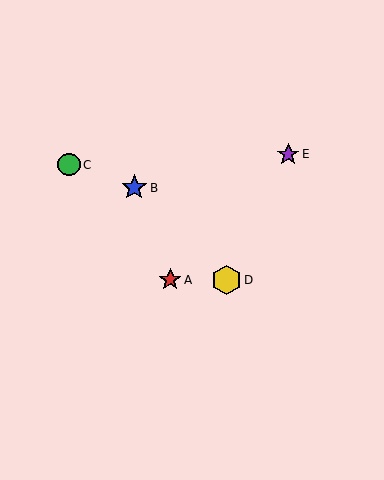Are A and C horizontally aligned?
No, A is at y≈280 and C is at y≈165.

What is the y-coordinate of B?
Object B is at y≈188.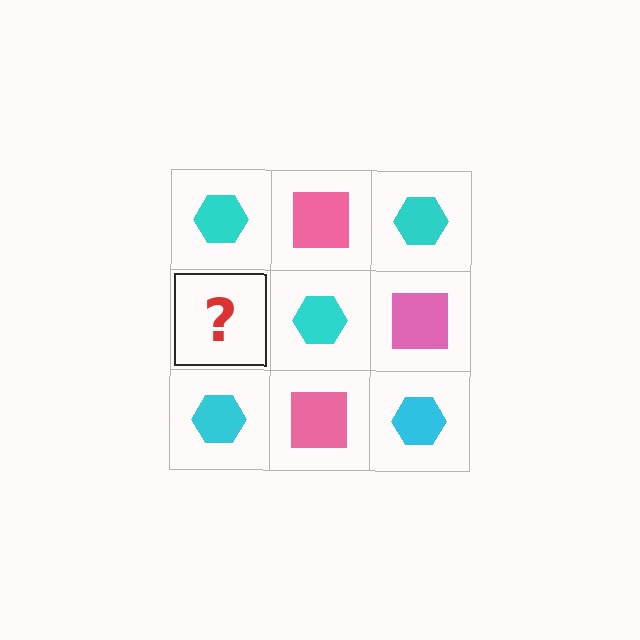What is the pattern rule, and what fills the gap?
The rule is that it alternates cyan hexagon and pink square in a checkerboard pattern. The gap should be filled with a pink square.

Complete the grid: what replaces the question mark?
The question mark should be replaced with a pink square.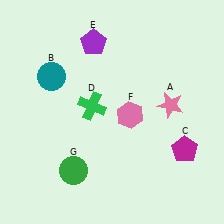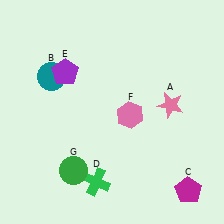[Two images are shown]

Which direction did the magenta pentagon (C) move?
The magenta pentagon (C) moved down.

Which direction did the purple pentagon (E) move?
The purple pentagon (E) moved down.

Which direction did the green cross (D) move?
The green cross (D) moved down.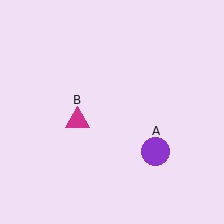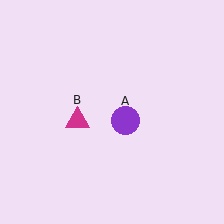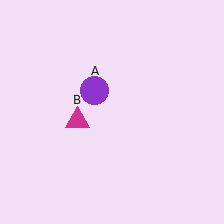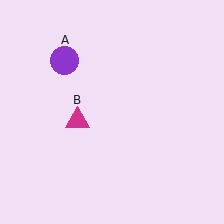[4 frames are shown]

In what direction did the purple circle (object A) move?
The purple circle (object A) moved up and to the left.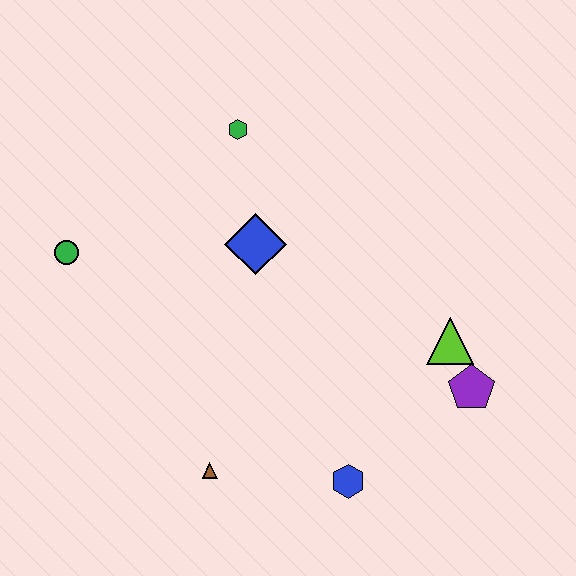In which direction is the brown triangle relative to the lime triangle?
The brown triangle is to the left of the lime triangle.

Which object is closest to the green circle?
The blue diamond is closest to the green circle.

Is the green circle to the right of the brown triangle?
No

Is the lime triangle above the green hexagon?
No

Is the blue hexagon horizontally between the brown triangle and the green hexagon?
No